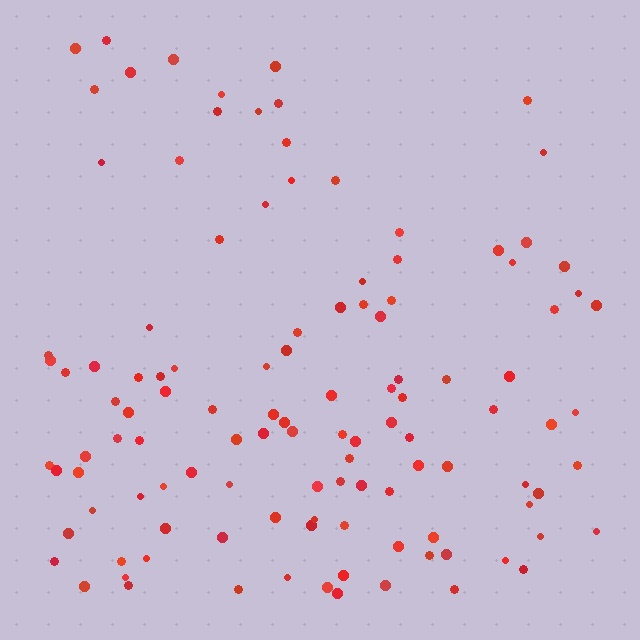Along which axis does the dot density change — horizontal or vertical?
Vertical.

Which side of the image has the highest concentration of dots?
The bottom.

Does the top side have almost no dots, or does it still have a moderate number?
Still a moderate number, just noticeably fewer than the bottom.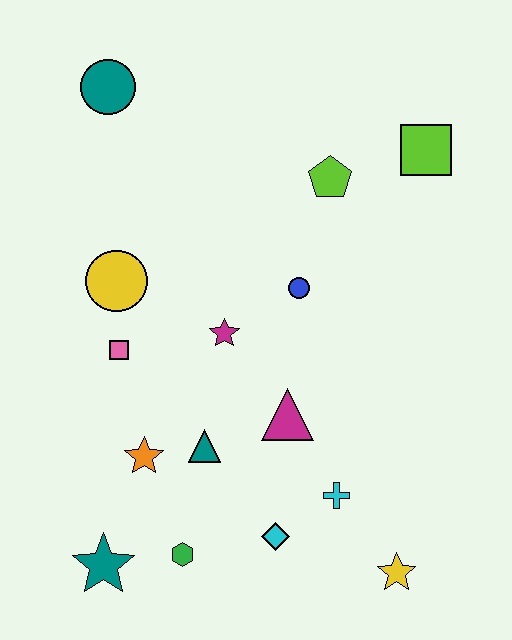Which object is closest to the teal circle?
The yellow circle is closest to the teal circle.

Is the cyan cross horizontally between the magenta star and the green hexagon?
No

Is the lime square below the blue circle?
No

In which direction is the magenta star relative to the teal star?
The magenta star is above the teal star.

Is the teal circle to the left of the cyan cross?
Yes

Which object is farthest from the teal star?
The lime square is farthest from the teal star.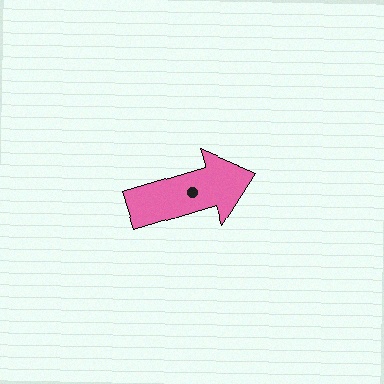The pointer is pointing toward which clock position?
Roughly 2 o'clock.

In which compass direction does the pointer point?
East.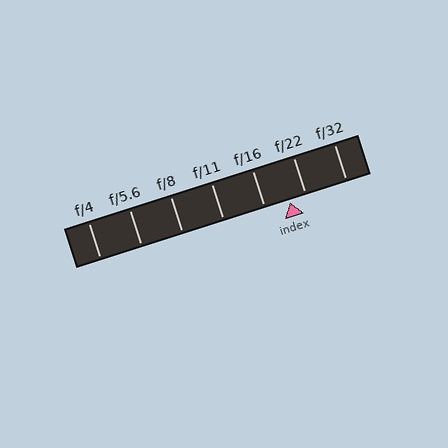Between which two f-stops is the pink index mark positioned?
The index mark is between f/16 and f/22.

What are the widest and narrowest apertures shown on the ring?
The widest aperture shown is f/4 and the narrowest is f/32.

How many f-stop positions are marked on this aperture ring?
There are 7 f-stop positions marked.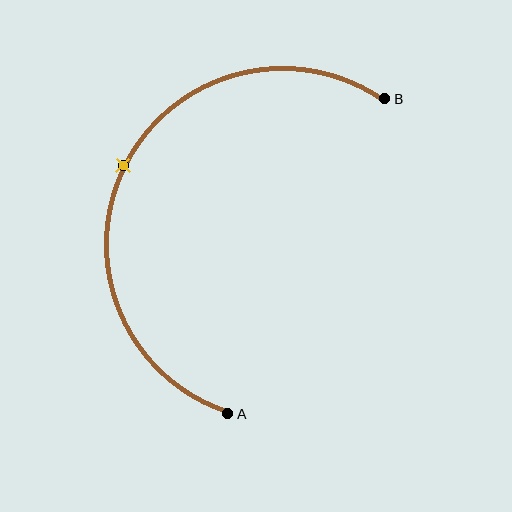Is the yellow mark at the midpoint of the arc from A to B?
Yes. The yellow mark lies on the arc at equal arc-length from both A and B — it is the arc midpoint.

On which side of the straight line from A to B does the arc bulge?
The arc bulges to the left of the straight line connecting A and B.